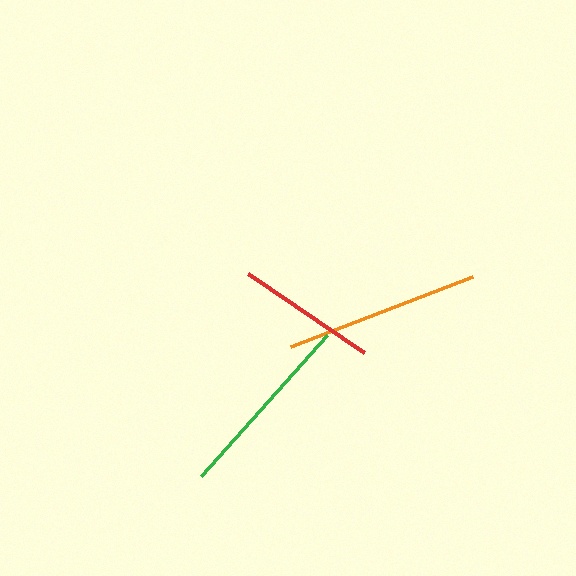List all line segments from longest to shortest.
From longest to shortest: orange, green, red.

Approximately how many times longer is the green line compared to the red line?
The green line is approximately 1.4 times the length of the red line.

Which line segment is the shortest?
The red line is the shortest at approximately 141 pixels.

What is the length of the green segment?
The green segment is approximately 190 pixels long.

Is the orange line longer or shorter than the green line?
The orange line is longer than the green line.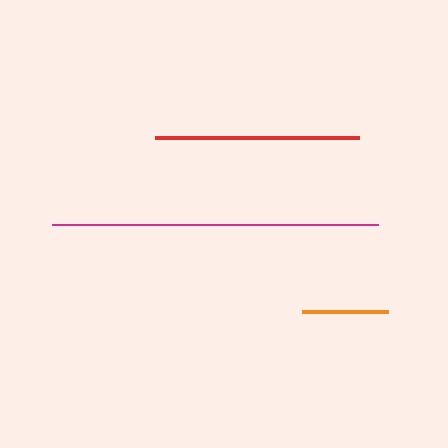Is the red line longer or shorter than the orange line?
The red line is longer than the orange line.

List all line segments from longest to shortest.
From longest to shortest: magenta, red, orange.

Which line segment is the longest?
The magenta line is the longest at approximately 326 pixels.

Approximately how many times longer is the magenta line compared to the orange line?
The magenta line is approximately 3.8 times the length of the orange line.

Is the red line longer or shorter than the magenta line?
The magenta line is longer than the red line.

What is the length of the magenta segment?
The magenta segment is approximately 326 pixels long.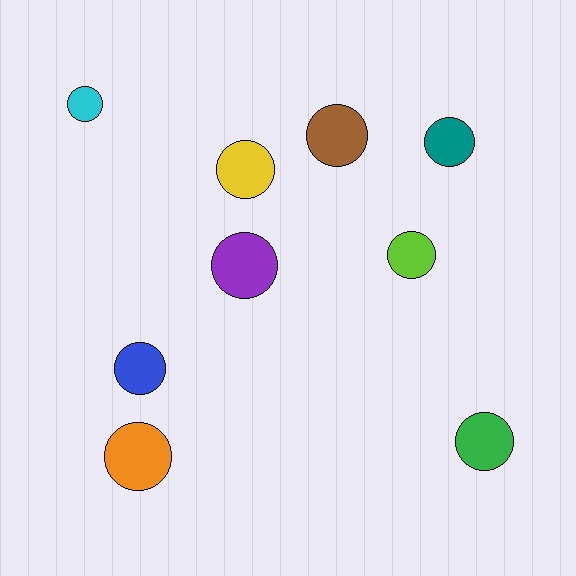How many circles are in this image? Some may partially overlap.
There are 9 circles.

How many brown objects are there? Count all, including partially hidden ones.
There is 1 brown object.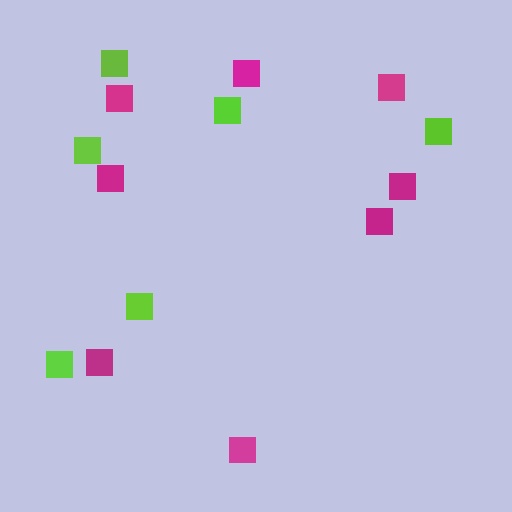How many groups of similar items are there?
There are 2 groups: one group of lime squares (6) and one group of magenta squares (8).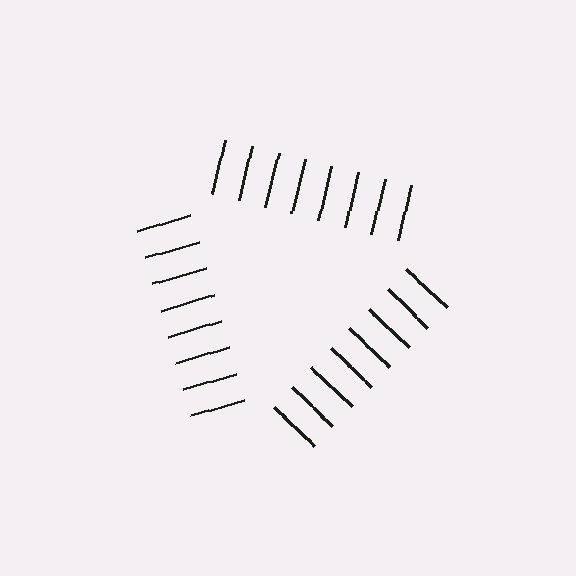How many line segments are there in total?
24 — 8 along each of the 3 edges.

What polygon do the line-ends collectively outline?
An illusory triangle — the line segments terminate on its edges but no continuous stroke is drawn.